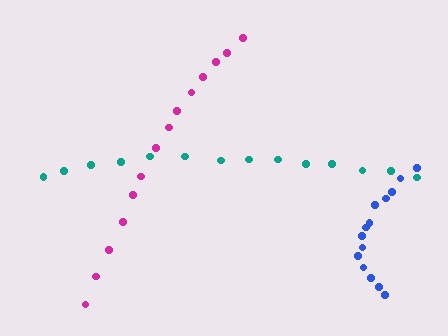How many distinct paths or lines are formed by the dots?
There are 3 distinct paths.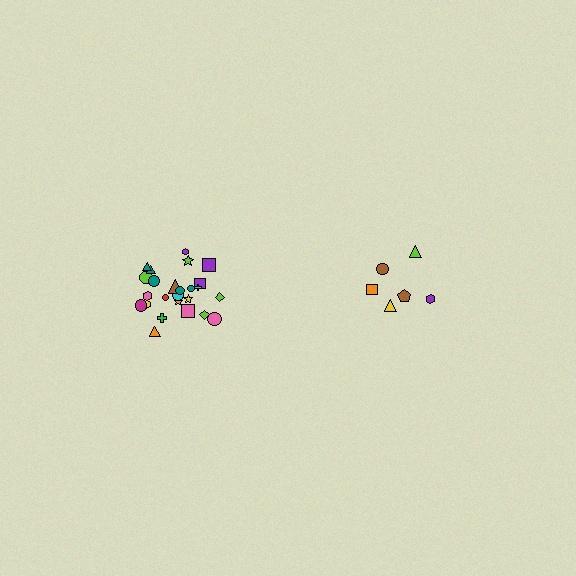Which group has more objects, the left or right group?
The left group.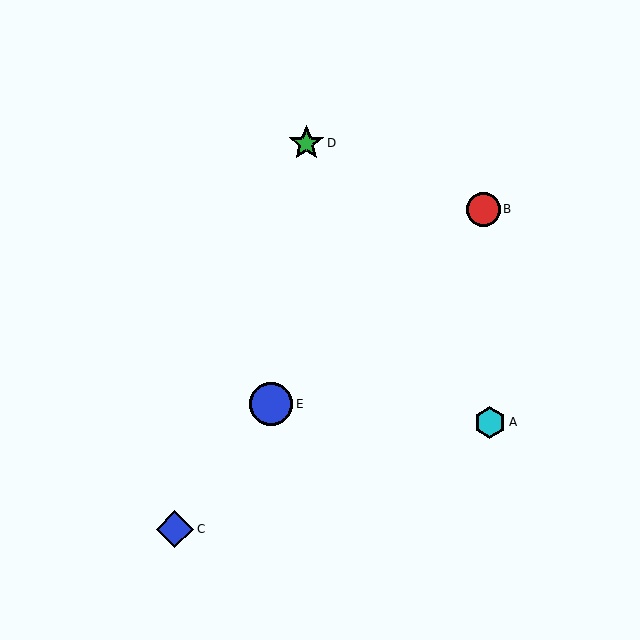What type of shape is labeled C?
Shape C is a blue diamond.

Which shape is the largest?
The blue circle (labeled E) is the largest.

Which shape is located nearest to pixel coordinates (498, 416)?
The cyan hexagon (labeled A) at (490, 422) is nearest to that location.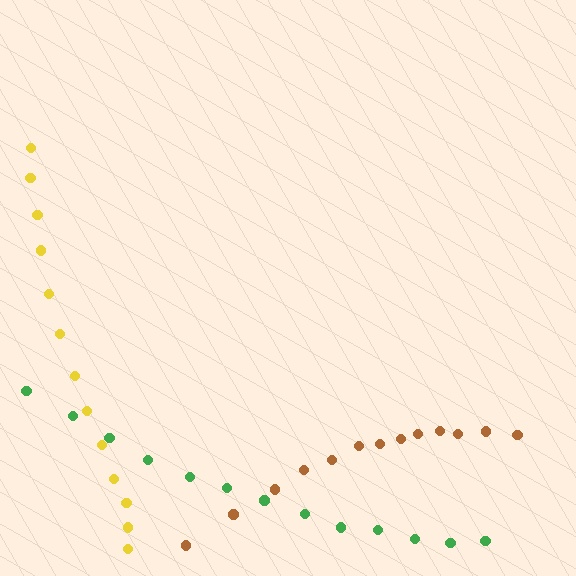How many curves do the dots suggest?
There are 3 distinct paths.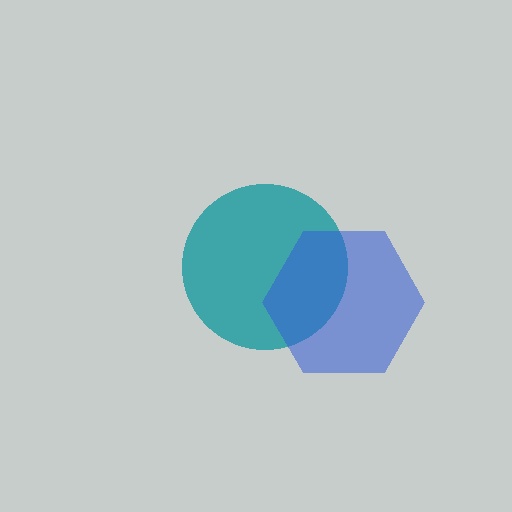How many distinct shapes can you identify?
There are 2 distinct shapes: a teal circle, a blue hexagon.